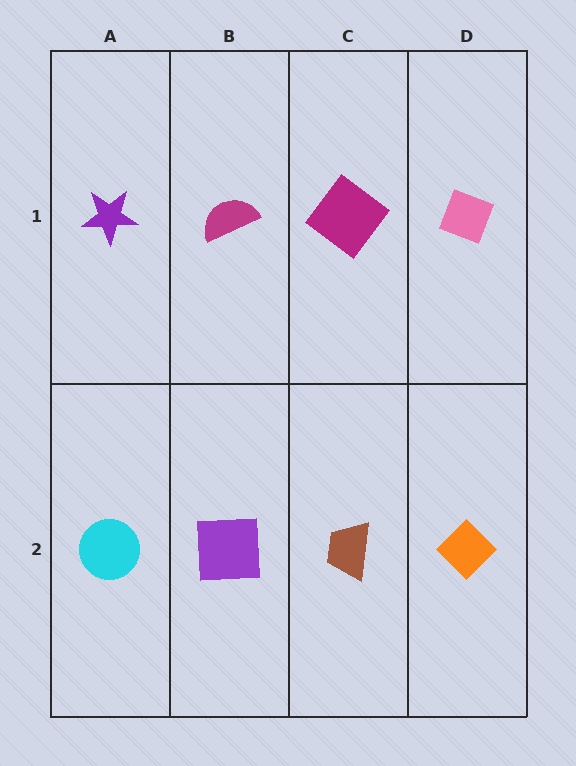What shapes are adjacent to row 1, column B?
A purple square (row 2, column B), a purple star (row 1, column A), a magenta diamond (row 1, column C).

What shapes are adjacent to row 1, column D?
An orange diamond (row 2, column D), a magenta diamond (row 1, column C).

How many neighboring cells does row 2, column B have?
3.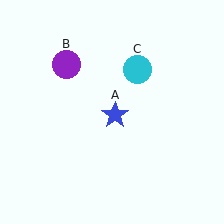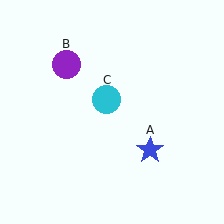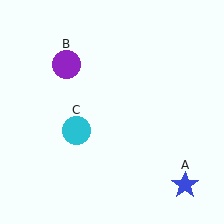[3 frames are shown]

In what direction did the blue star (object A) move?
The blue star (object A) moved down and to the right.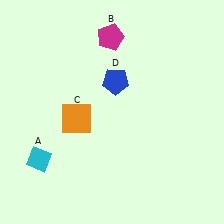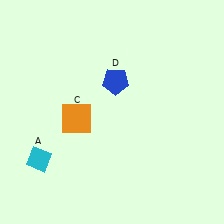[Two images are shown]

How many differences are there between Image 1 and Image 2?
There is 1 difference between the two images.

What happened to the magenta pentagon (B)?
The magenta pentagon (B) was removed in Image 2. It was in the top-left area of Image 1.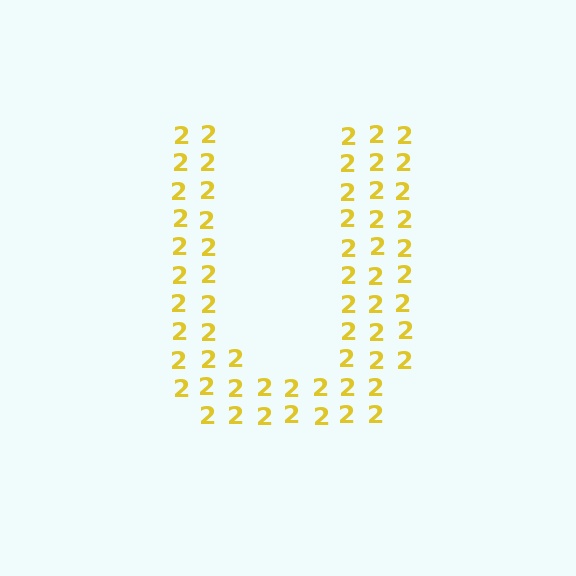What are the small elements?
The small elements are digit 2's.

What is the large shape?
The large shape is the letter U.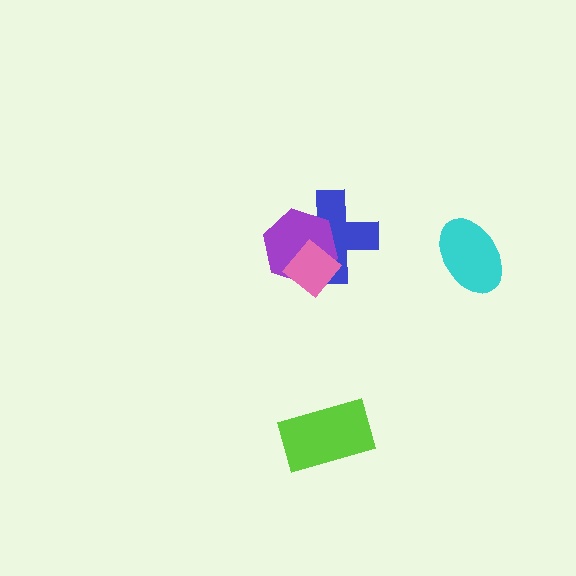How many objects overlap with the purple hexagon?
2 objects overlap with the purple hexagon.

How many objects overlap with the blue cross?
2 objects overlap with the blue cross.